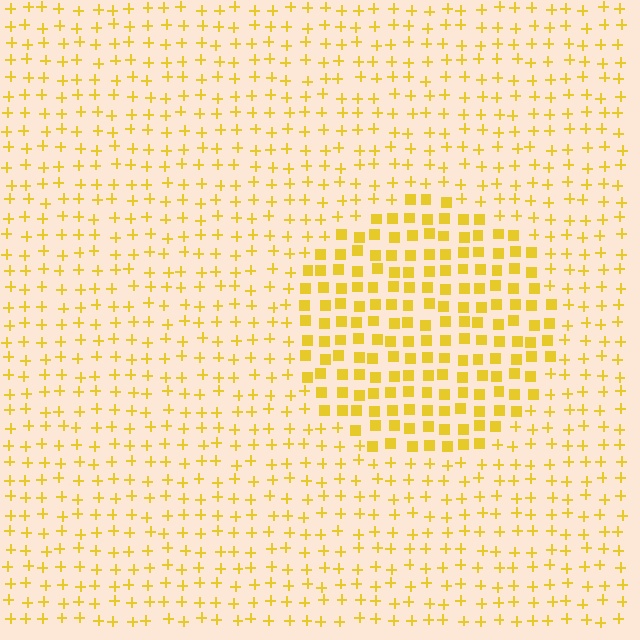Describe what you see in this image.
The image is filled with small yellow elements arranged in a uniform grid. A circle-shaped region contains squares, while the surrounding area contains plus signs. The boundary is defined purely by the change in element shape.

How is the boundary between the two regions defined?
The boundary is defined by a change in element shape: squares inside vs. plus signs outside. All elements share the same color and spacing.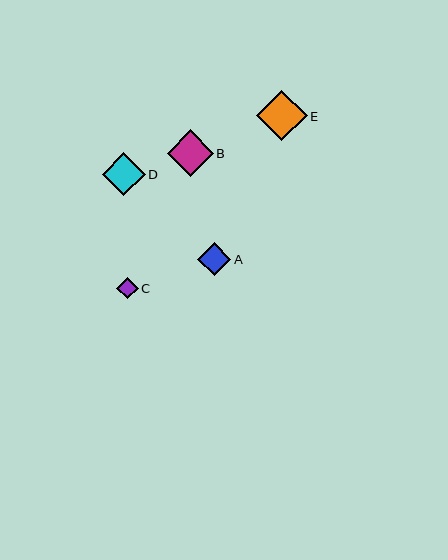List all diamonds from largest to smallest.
From largest to smallest: E, B, D, A, C.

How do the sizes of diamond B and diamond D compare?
Diamond B and diamond D are approximately the same size.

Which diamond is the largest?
Diamond E is the largest with a size of approximately 51 pixels.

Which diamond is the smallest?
Diamond C is the smallest with a size of approximately 22 pixels.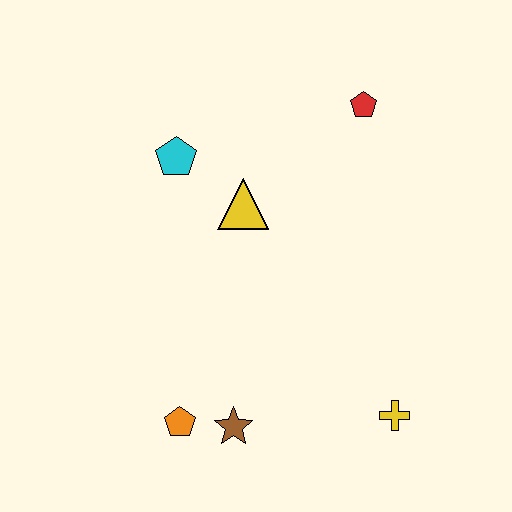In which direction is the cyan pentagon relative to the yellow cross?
The cyan pentagon is above the yellow cross.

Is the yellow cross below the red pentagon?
Yes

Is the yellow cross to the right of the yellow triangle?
Yes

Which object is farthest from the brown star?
The red pentagon is farthest from the brown star.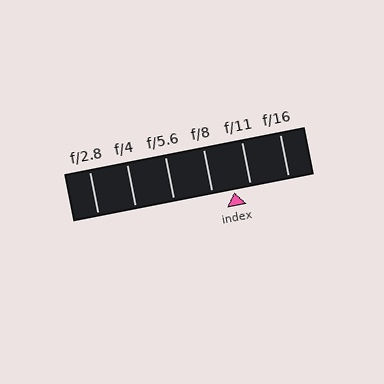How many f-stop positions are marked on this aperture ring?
There are 6 f-stop positions marked.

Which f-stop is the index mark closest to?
The index mark is closest to f/11.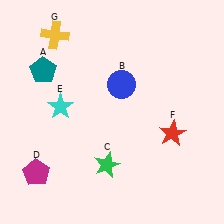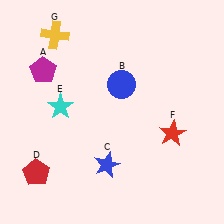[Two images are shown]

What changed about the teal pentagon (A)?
In Image 1, A is teal. In Image 2, it changed to magenta.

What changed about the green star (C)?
In Image 1, C is green. In Image 2, it changed to blue.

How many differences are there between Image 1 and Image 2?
There are 3 differences between the two images.